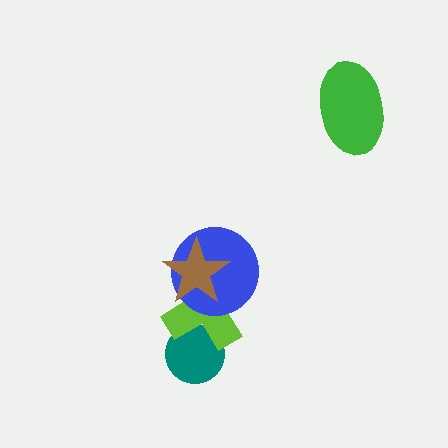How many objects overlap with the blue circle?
2 objects overlap with the blue circle.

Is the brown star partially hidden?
No, no other shape covers it.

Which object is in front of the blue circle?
The brown star is in front of the blue circle.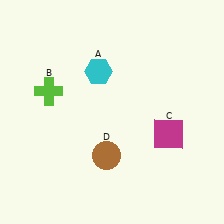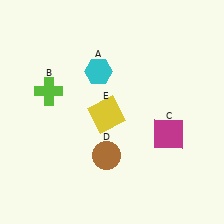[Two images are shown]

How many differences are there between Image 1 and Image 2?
There is 1 difference between the two images.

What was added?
A yellow square (E) was added in Image 2.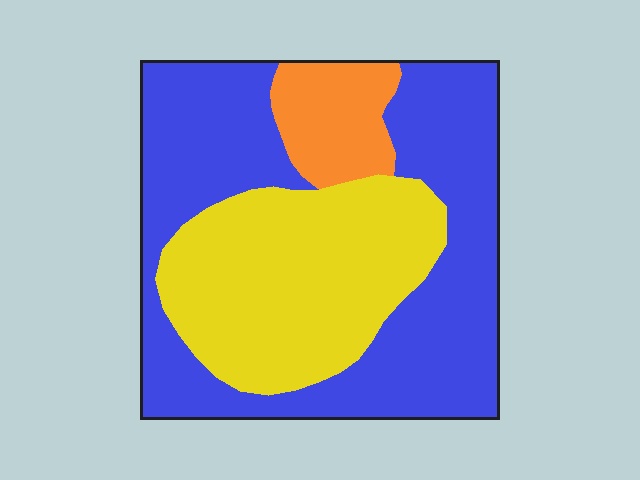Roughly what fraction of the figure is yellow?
Yellow takes up about one third (1/3) of the figure.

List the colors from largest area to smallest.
From largest to smallest: blue, yellow, orange.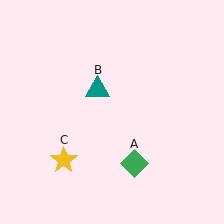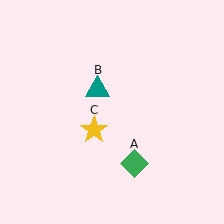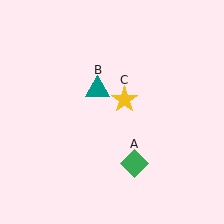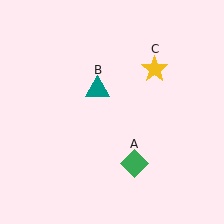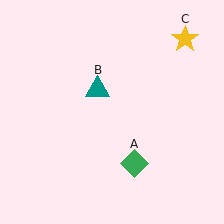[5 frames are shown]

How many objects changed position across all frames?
1 object changed position: yellow star (object C).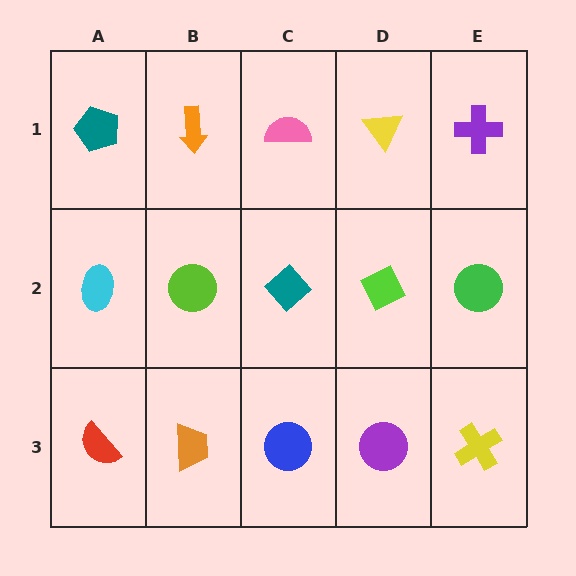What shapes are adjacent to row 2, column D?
A yellow triangle (row 1, column D), a purple circle (row 3, column D), a teal diamond (row 2, column C), a green circle (row 2, column E).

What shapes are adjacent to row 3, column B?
A lime circle (row 2, column B), a red semicircle (row 3, column A), a blue circle (row 3, column C).